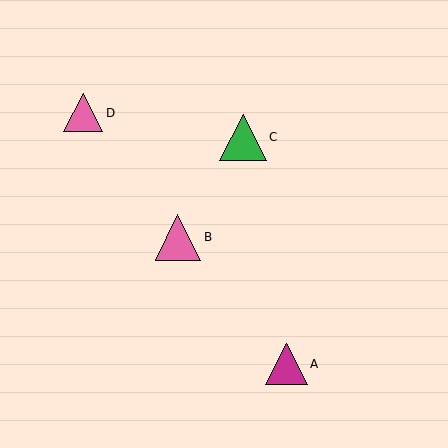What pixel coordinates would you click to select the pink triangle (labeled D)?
Click at (83, 113) to select the pink triangle D.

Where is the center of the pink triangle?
The center of the pink triangle is at (178, 237).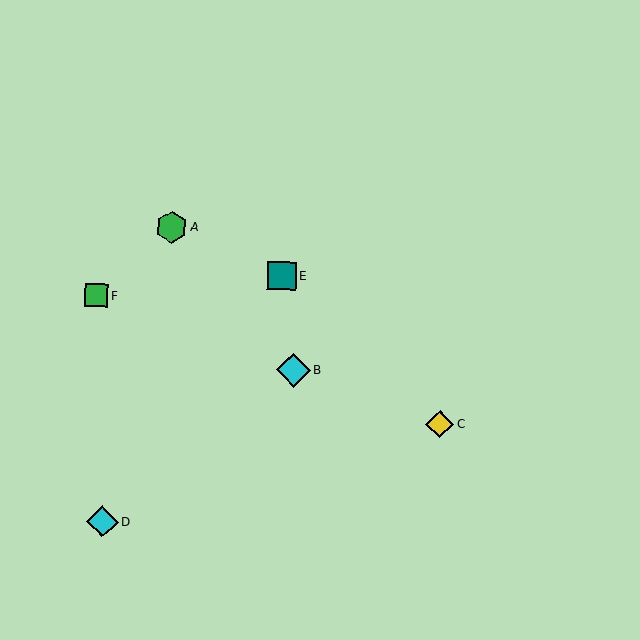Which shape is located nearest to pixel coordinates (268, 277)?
The teal square (labeled E) at (282, 276) is nearest to that location.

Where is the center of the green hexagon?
The center of the green hexagon is at (172, 227).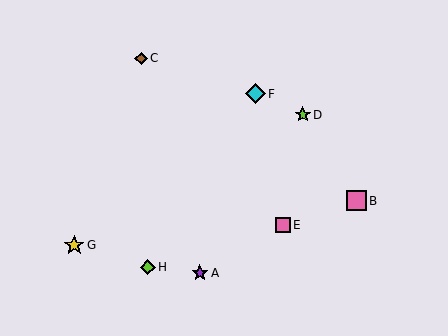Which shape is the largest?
The yellow star (labeled G) is the largest.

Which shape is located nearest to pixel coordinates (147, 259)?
The lime diamond (labeled H) at (148, 267) is nearest to that location.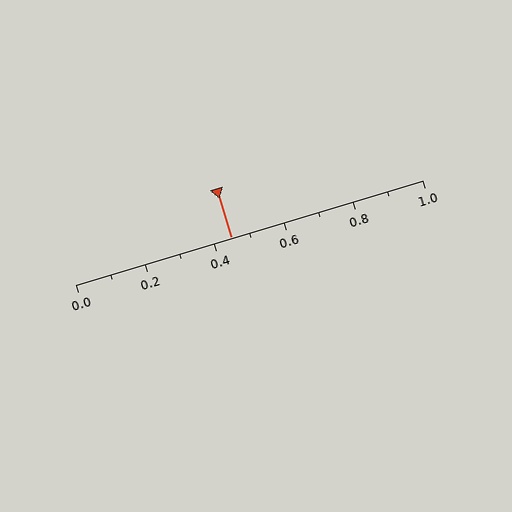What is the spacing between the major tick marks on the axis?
The major ticks are spaced 0.2 apart.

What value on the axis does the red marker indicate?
The marker indicates approximately 0.45.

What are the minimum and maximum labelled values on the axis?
The axis runs from 0.0 to 1.0.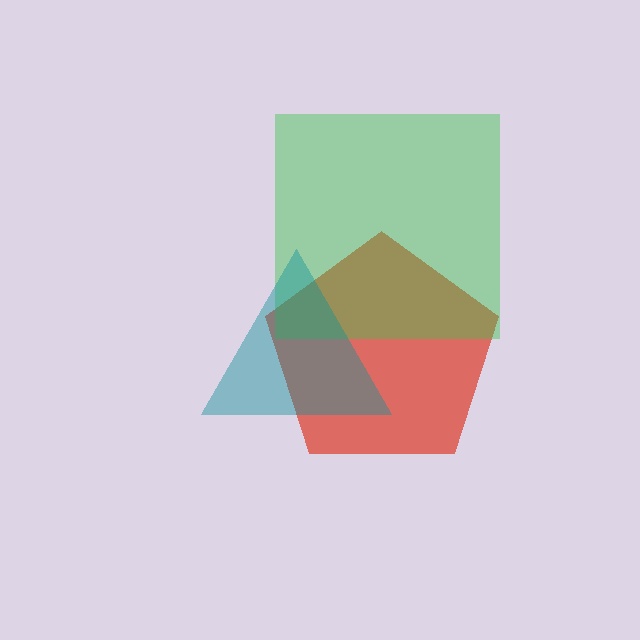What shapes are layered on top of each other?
The layered shapes are: a red pentagon, a green square, a teal triangle.